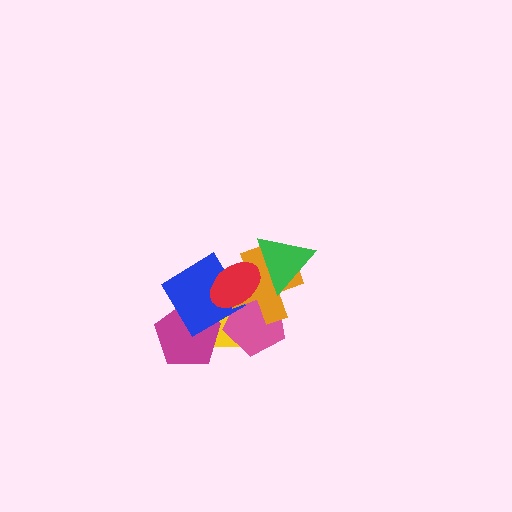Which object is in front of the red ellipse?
The green triangle is in front of the red ellipse.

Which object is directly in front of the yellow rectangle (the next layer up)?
The magenta pentagon is directly in front of the yellow rectangle.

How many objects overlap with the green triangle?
2 objects overlap with the green triangle.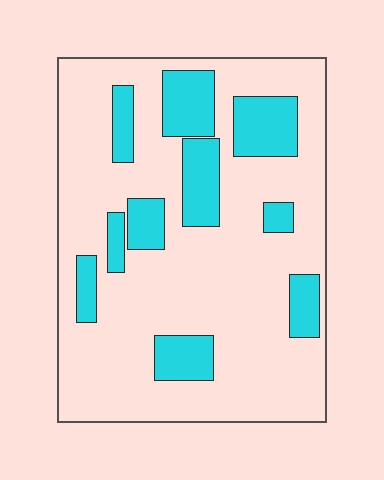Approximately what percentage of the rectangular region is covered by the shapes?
Approximately 25%.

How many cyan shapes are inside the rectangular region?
10.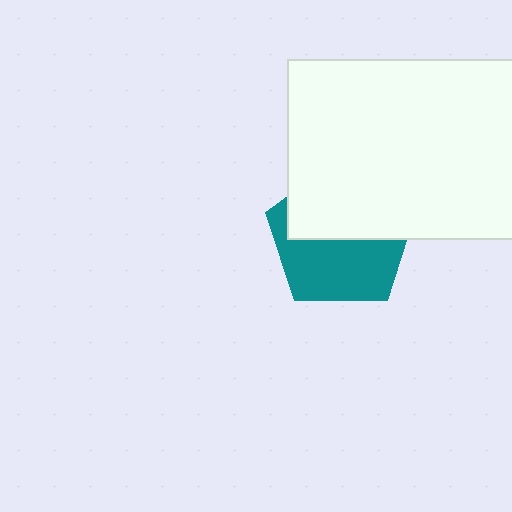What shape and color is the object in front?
The object in front is a white rectangle.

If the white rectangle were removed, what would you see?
You would see the complete teal pentagon.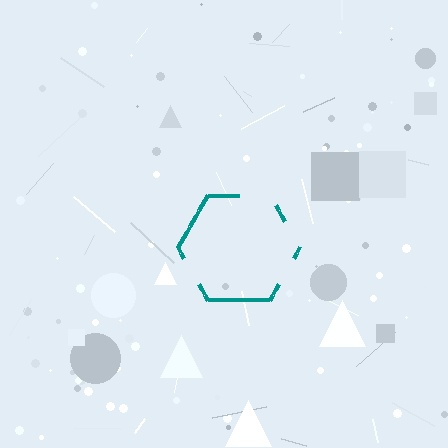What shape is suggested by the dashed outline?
The dashed outline suggests a hexagon.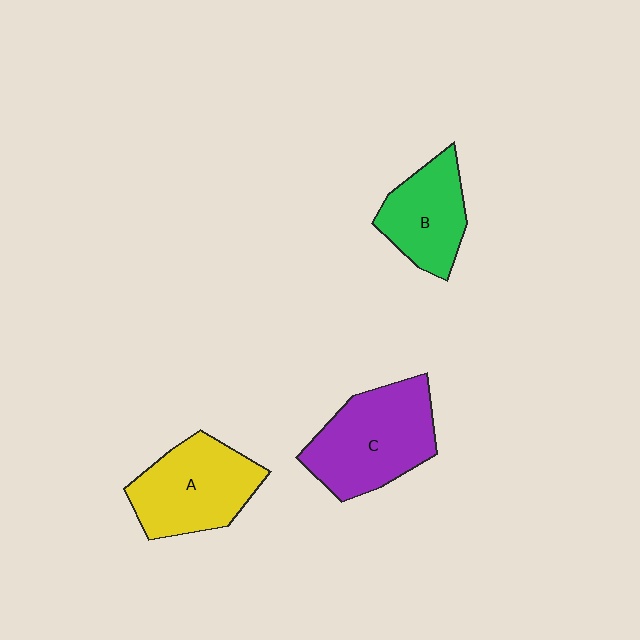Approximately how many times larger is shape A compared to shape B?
Approximately 1.3 times.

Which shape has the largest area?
Shape C (purple).